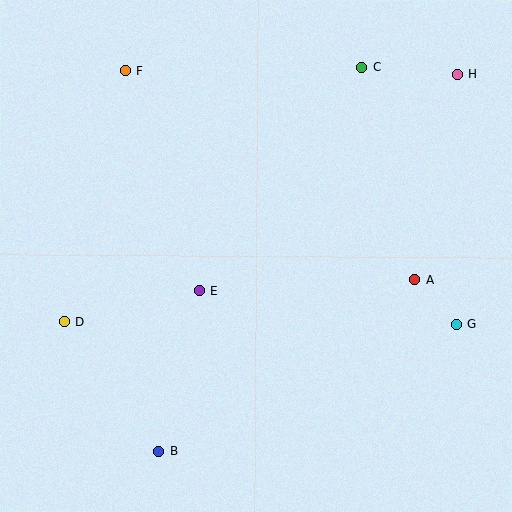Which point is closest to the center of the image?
Point E at (199, 290) is closest to the center.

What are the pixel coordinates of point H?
Point H is at (458, 75).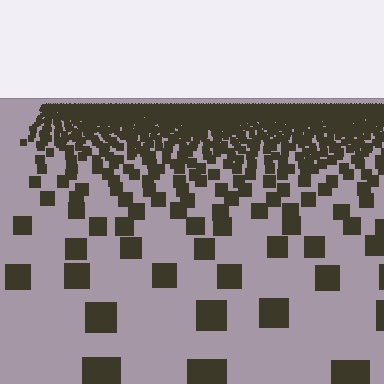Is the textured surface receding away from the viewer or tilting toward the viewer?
The surface is receding away from the viewer. Texture elements get smaller and denser toward the top.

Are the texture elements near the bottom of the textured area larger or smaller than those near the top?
Larger. Near the bottom, elements are closer to the viewer and appear at a bigger on-screen size.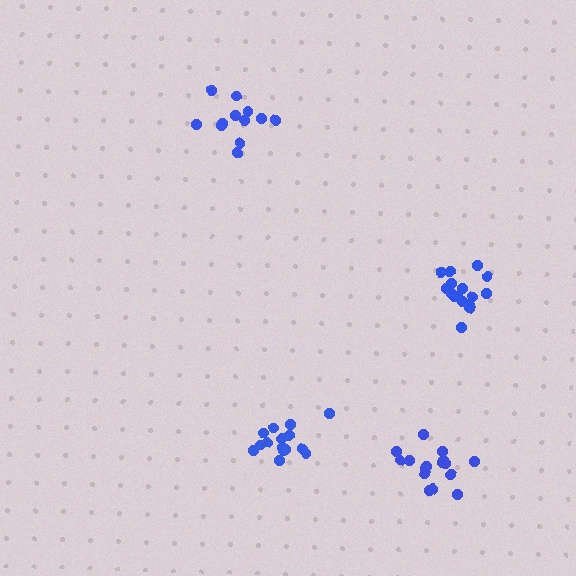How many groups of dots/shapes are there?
There are 4 groups.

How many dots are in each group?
Group 1: 12 dots, Group 2: 16 dots, Group 3: 16 dots, Group 4: 15 dots (59 total).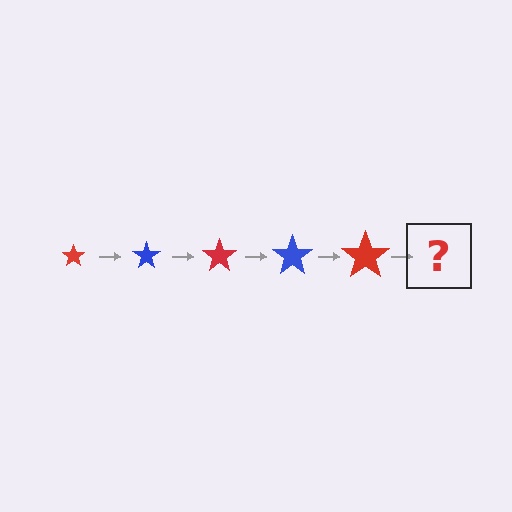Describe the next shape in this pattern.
It should be a blue star, larger than the previous one.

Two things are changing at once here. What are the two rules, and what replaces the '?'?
The two rules are that the star grows larger each step and the color cycles through red and blue. The '?' should be a blue star, larger than the previous one.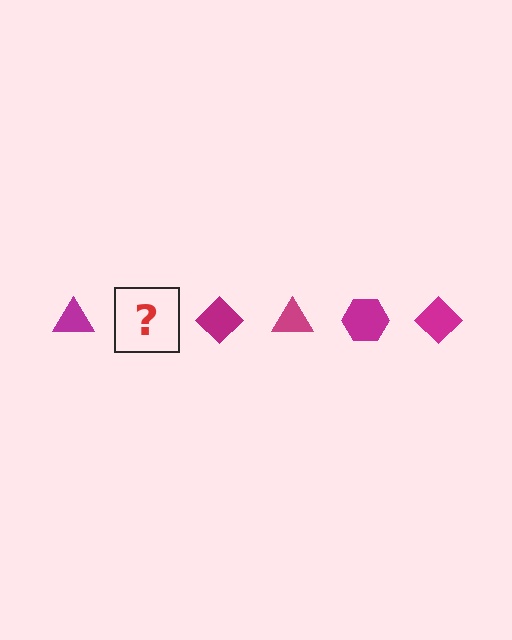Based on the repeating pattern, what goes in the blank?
The blank should be a magenta hexagon.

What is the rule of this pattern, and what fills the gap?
The rule is that the pattern cycles through triangle, hexagon, diamond shapes in magenta. The gap should be filled with a magenta hexagon.